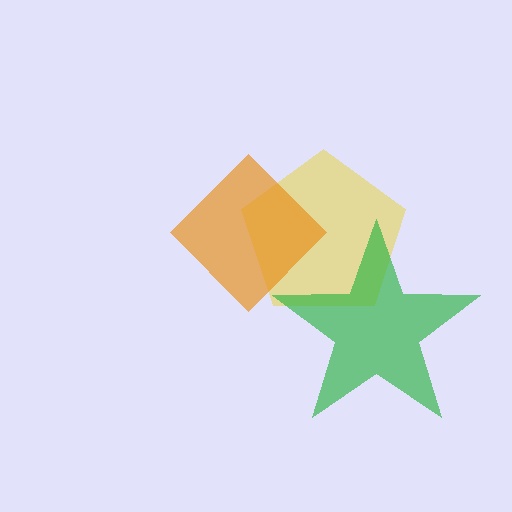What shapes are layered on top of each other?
The layered shapes are: a yellow pentagon, an orange diamond, a green star.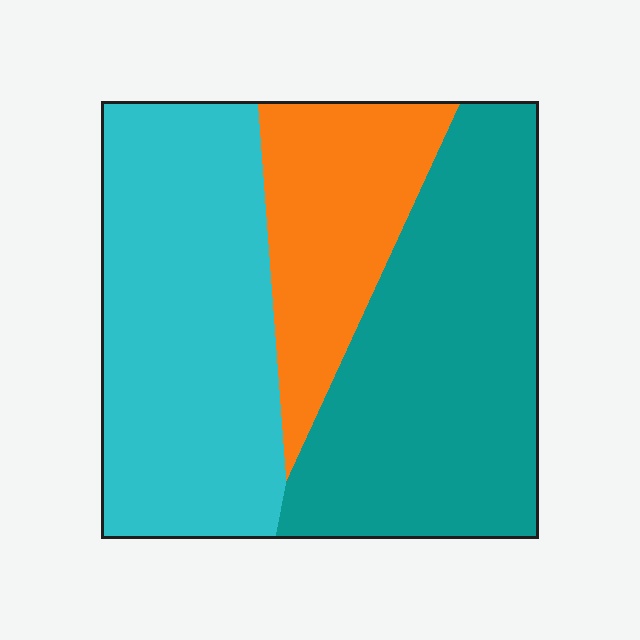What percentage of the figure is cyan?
Cyan takes up about two fifths (2/5) of the figure.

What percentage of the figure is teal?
Teal covers 41% of the figure.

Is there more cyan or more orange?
Cyan.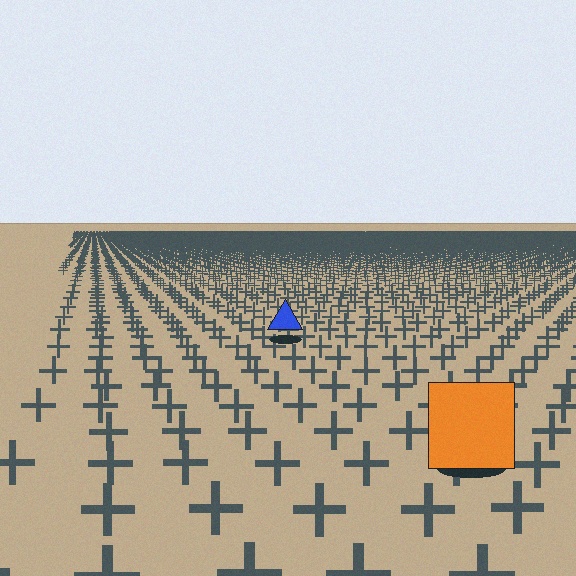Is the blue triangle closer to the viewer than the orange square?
No. The orange square is closer — you can tell from the texture gradient: the ground texture is coarser near it.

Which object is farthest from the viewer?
The blue triangle is farthest from the viewer. It appears smaller and the ground texture around it is denser.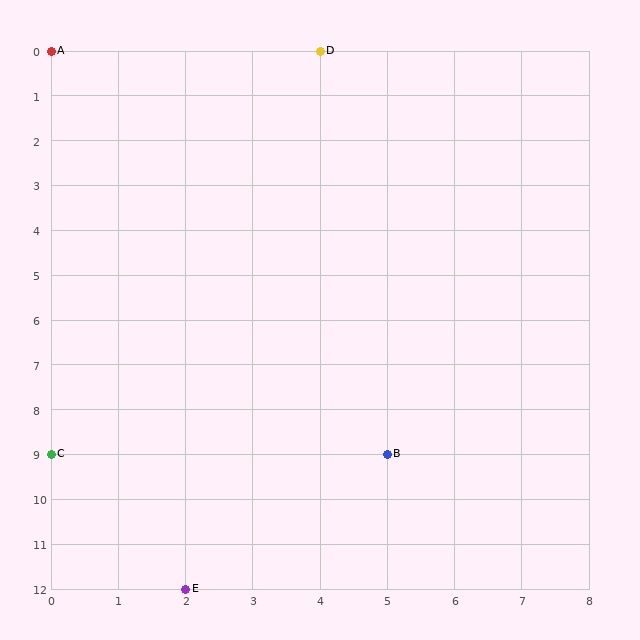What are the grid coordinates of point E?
Point E is at grid coordinates (2, 12).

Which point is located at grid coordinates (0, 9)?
Point C is at (0, 9).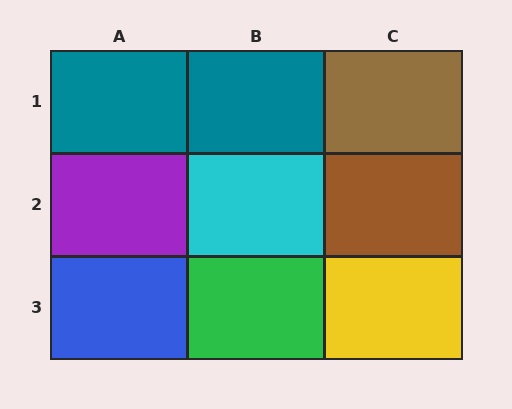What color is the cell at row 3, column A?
Blue.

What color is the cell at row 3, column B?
Green.